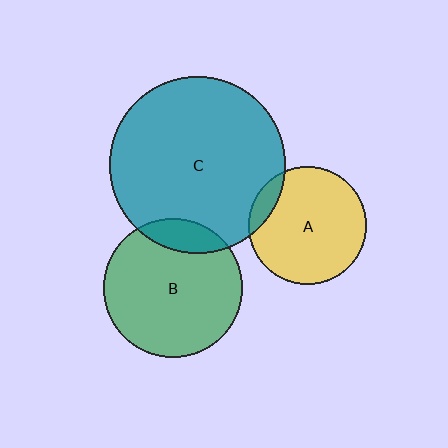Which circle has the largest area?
Circle C (teal).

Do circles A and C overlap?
Yes.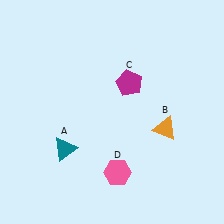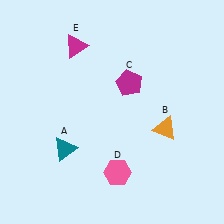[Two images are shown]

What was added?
A magenta triangle (E) was added in Image 2.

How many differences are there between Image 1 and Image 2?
There is 1 difference between the two images.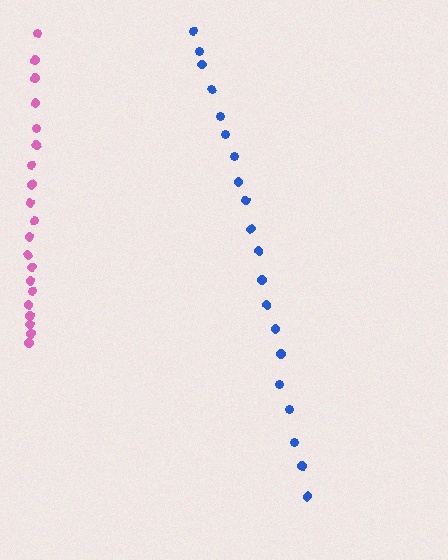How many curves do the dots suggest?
There are 2 distinct paths.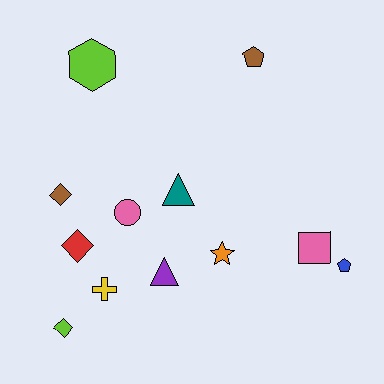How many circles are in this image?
There is 1 circle.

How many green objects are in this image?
There are no green objects.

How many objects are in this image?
There are 12 objects.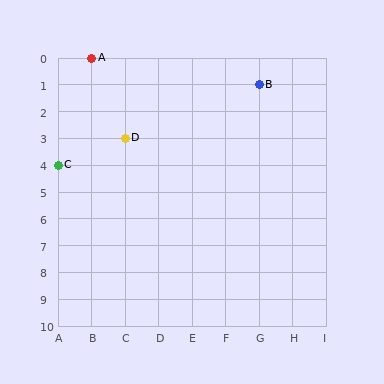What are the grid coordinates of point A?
Point A is at grid coordinates (B, 0).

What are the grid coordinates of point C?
Point C is at grid coordinates (A, 4).